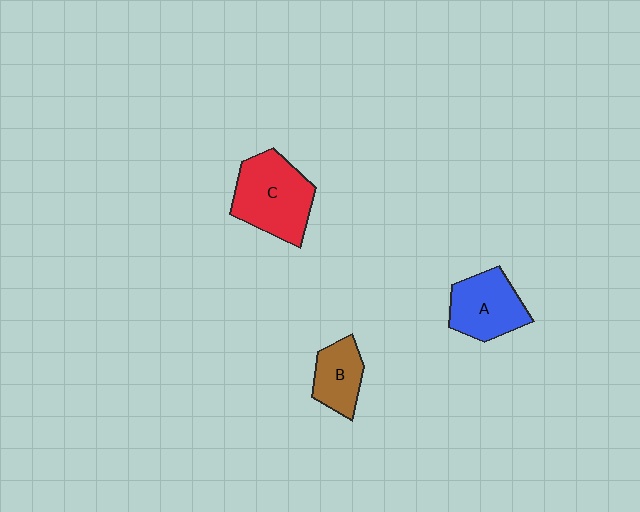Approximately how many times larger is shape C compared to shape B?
Approximately 1.8 times.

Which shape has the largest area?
Shape C (red).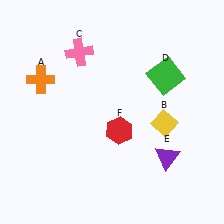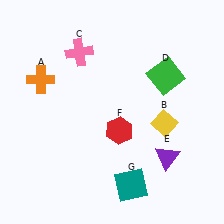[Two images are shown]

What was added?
A teal square (G) was added in Image 2.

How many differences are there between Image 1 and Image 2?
There is 1 difference between the two images.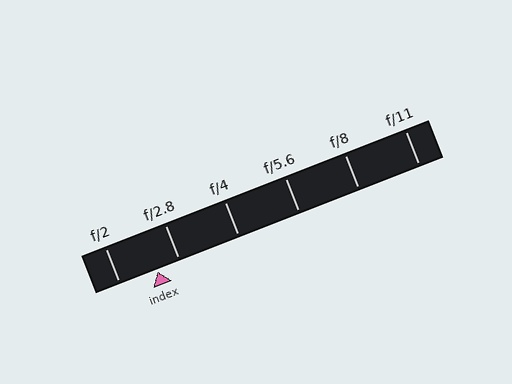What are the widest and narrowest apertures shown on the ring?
The widest aperture shown is f/2 and the narrowest is f/11.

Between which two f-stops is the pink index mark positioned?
The index mark is between f/2 and f/2.8.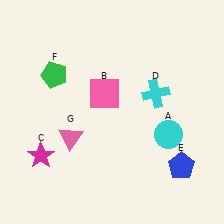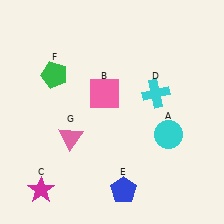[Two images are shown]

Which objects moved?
The objects that moved are: the magenta star (C), the blue pentagon (E).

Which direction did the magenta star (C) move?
The magenta star (C) moved down.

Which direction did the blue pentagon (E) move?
The blue pentagon (E) moved left.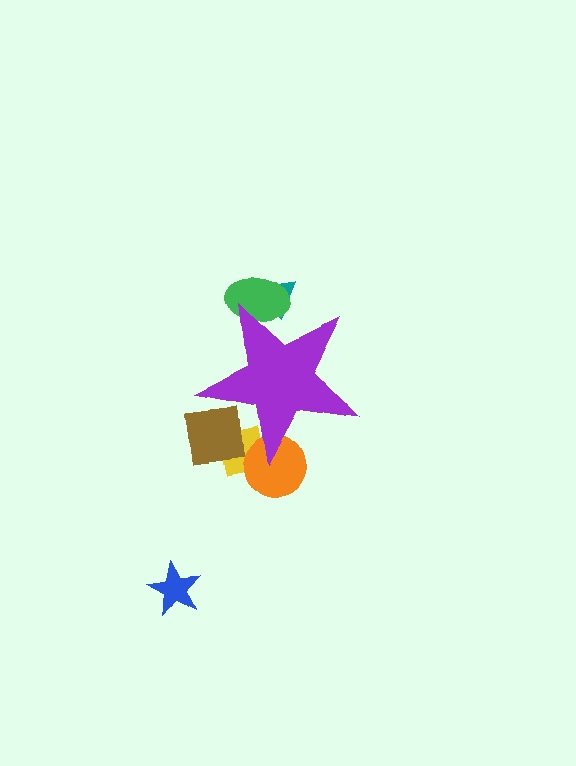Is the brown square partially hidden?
Yes, the brown square is partially hidden behind the purple star.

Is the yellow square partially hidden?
Yes, the yellow square is partially hidden behind the purple star.